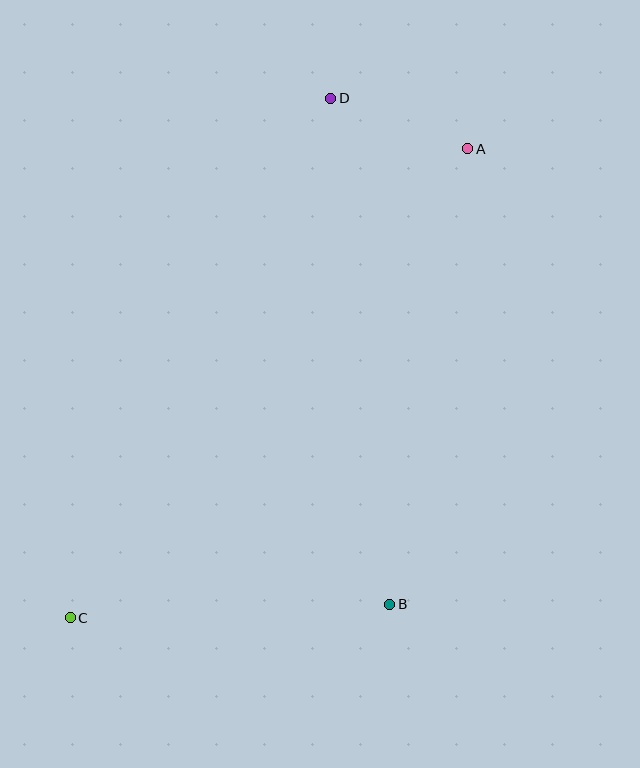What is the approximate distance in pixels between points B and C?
The distance between B and C is approximately 320 pixels.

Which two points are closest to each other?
Points A and D are closest to each other.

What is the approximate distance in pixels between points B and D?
The distance between B and D is approximately 510 pixels.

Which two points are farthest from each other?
Points A and C are farthest from each other.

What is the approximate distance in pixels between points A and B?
The distance between A and B is approximately 462 pixels.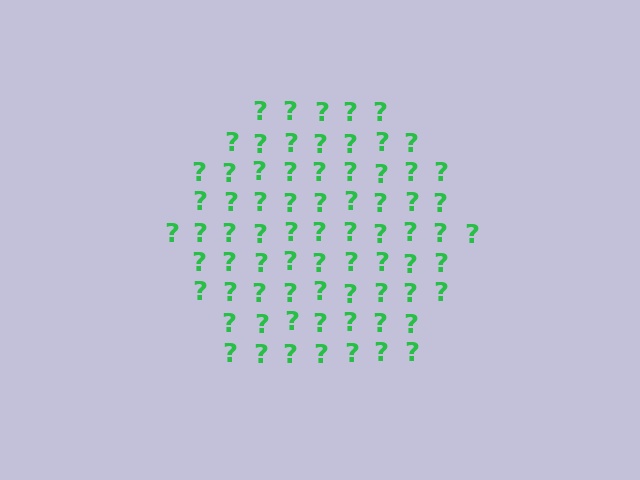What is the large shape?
The large shape is a hexagon.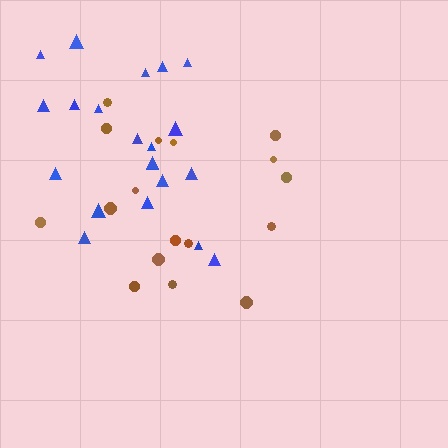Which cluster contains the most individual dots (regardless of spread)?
Blue (21).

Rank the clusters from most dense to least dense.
blue, brown.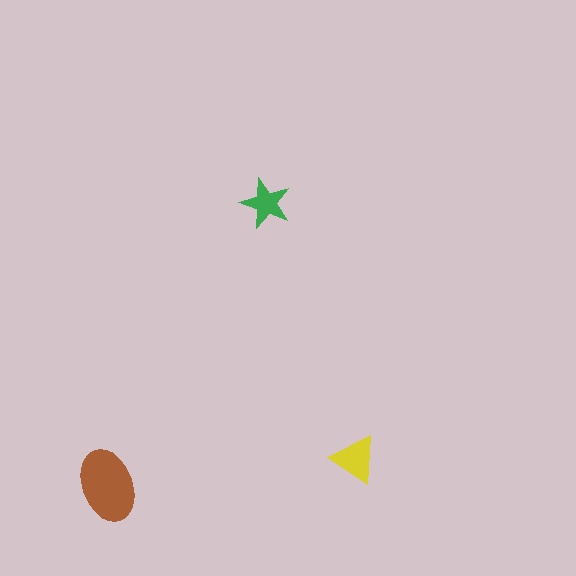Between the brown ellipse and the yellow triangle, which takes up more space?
The brown ellipse.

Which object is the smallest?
The green star.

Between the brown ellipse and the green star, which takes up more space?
The brown ellipse.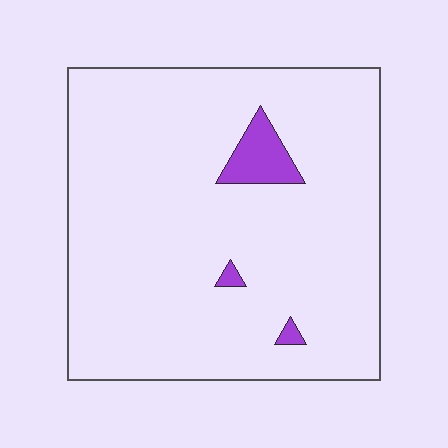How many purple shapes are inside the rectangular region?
3.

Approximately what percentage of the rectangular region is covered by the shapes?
Approximately 5%.